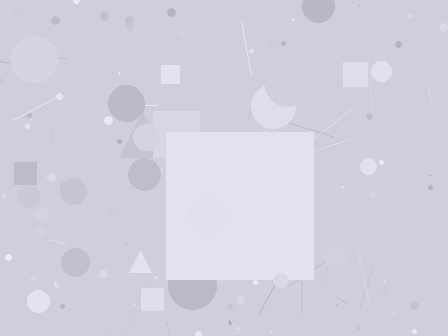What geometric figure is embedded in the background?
A square is embedded in the background.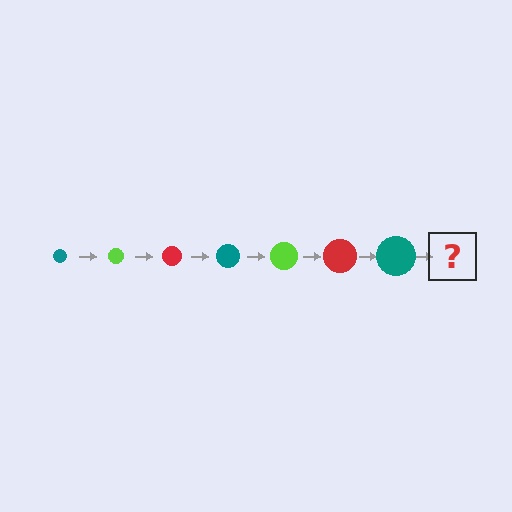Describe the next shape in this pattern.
It should be a lime circle, larger than the previous one.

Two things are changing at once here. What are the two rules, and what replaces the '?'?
The two rules are that the circle grows larger each step and the color cycles through teal, lime, and red. The '?' should be a lime circle, larger than the previous one.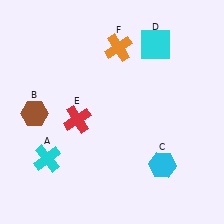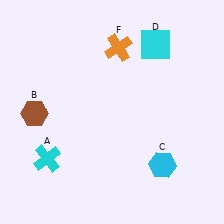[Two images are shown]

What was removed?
The red cross (E) was removed in Image 2.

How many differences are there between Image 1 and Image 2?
There is 1 difference between the two images.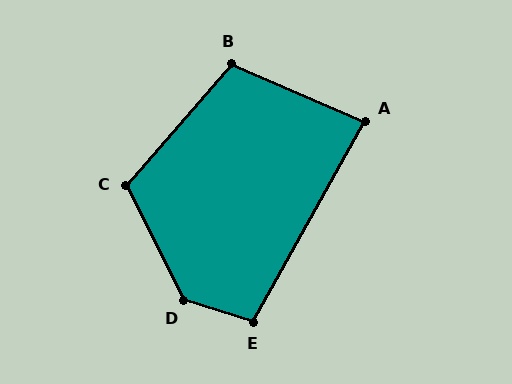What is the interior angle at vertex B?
Approximately 108 degrees (obtuse).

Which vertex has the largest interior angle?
D, at approximately 134 degrees.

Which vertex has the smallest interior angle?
A, at approximately 84 degrees.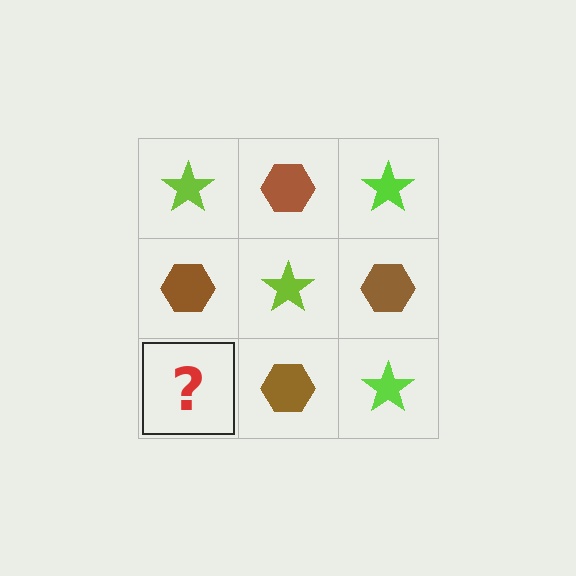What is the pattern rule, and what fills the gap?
The rule is that it alternates lime star and brown hexagon in a checkerboard pattern. The gap should be filled with a lime star.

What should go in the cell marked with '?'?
The missing cell should contain a lime star.